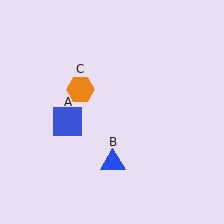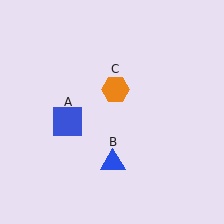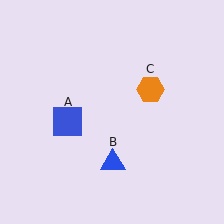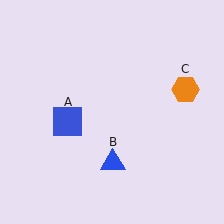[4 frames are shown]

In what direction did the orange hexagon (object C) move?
The orange hexagon (object C) moved right.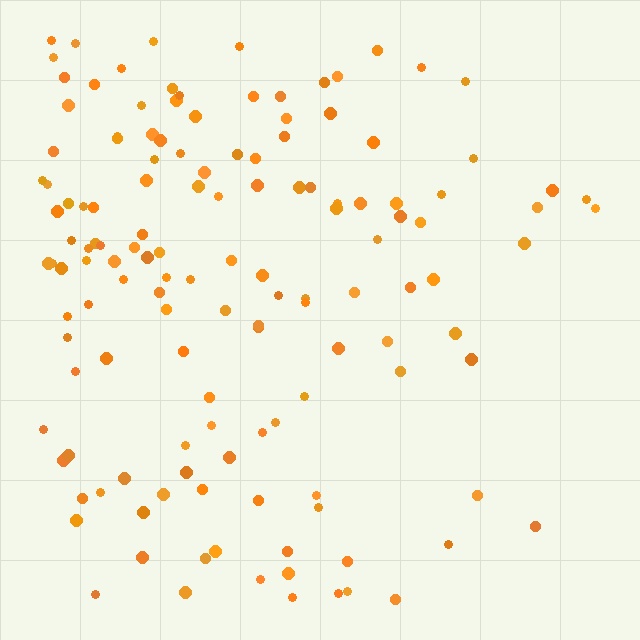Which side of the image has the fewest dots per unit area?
The right.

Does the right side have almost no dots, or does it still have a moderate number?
Still a moderate number, just noticeably fewer than the left.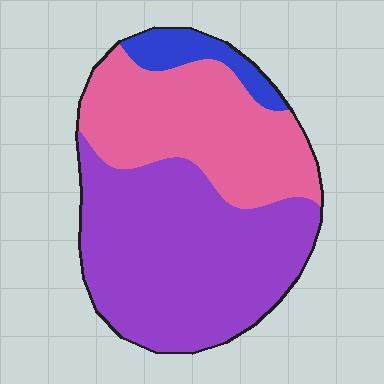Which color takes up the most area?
Purple, at roughly 55%.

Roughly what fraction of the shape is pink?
Pink takes up about three eighths (3/8) of the shape.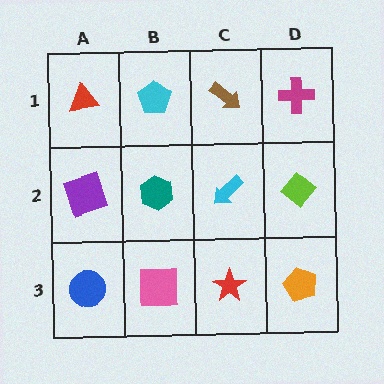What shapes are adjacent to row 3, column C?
A cyan arrow (row 2, column C), a pink square (row 3, column B), an orange pentagon (row 3, column D).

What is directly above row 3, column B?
A teal hexagon.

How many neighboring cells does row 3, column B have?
3.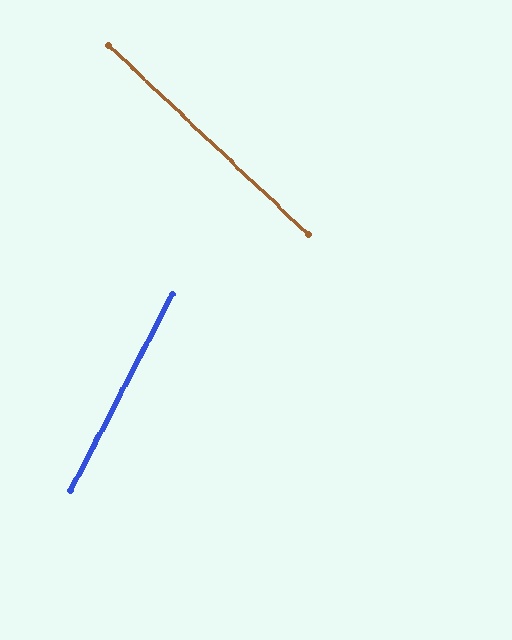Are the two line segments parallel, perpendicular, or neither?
Neither parallel nor perpendicular — they differ by about 74°.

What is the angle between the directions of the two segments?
Approximately 74 degrees.